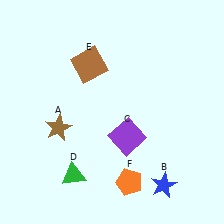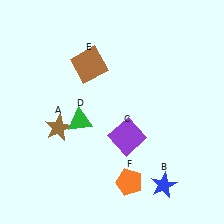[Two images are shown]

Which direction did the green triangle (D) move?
The green triangle (D) moved up.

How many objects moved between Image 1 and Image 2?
1 object moved between the two images.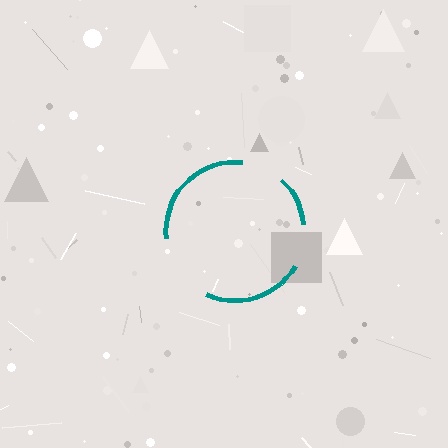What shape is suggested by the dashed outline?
The dashed outline suggests a circle.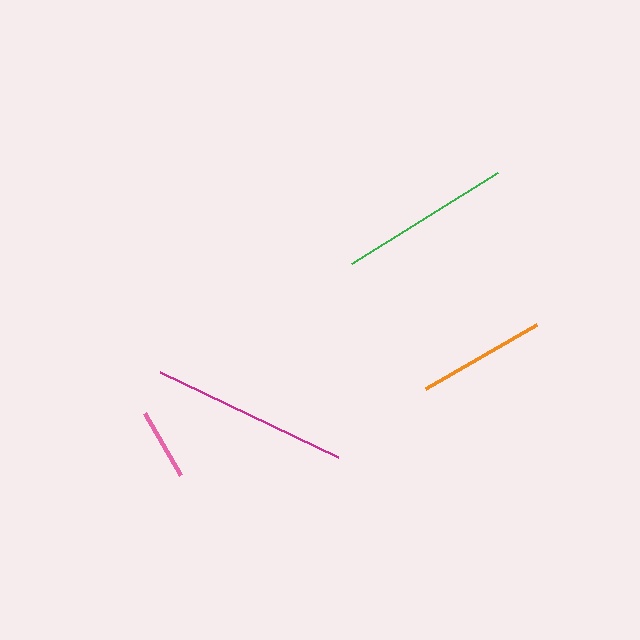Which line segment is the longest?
The magenta line is the longest at approximately 197 pixels.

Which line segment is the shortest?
The pink line is the shortest at approximately 71 pixels.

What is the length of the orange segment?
The orange segment is approximately 128 pixels long.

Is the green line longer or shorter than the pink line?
The green line is longer than the pink line.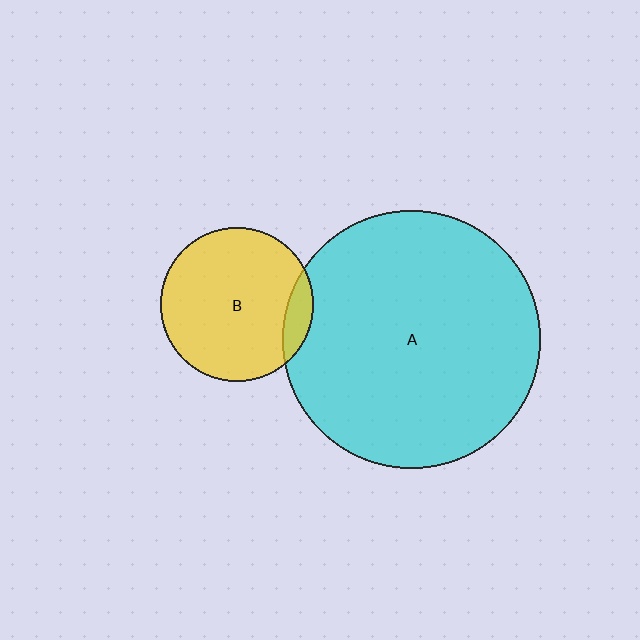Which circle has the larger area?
Circle A (cyan).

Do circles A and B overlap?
Yes.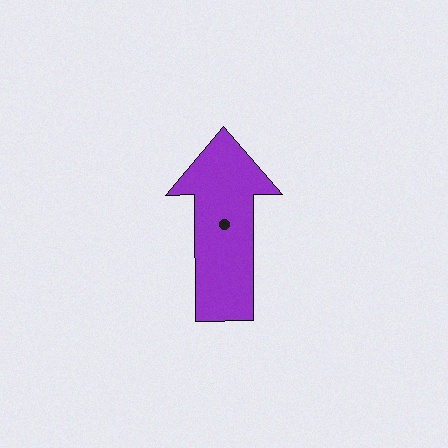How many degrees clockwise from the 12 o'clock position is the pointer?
Approximately 360 degrees.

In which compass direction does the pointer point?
North.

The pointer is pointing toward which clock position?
Roughly 12 o'clock.